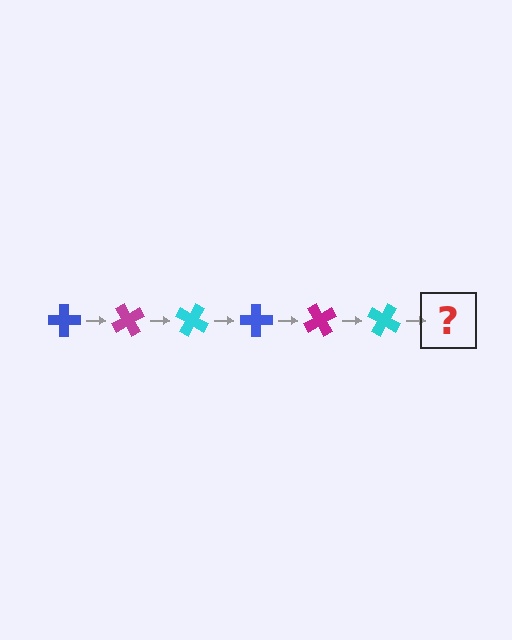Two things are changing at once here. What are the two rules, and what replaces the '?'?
The two rules are that it rotates 60 degrees each step and the color cycles through blue, magenta, and cyan. The '?' should be a blue cross, rotated 360 degrees from the start.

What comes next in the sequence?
The next element should be a blue cross, rotated 360 degrees from the start.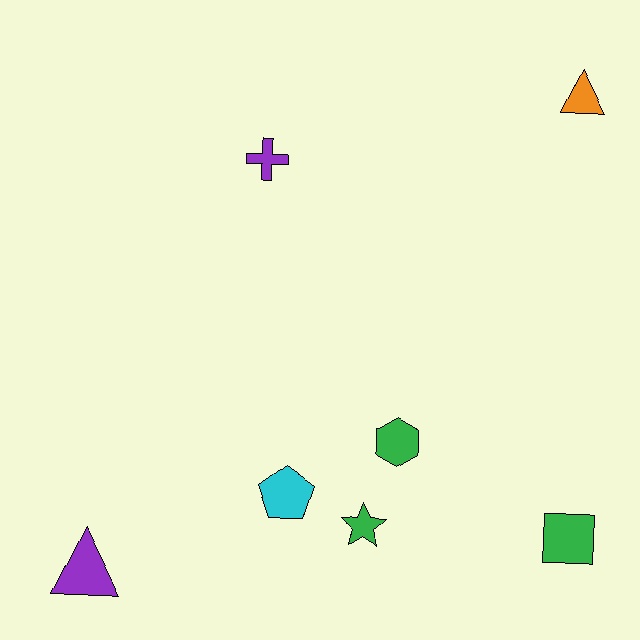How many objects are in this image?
There are 7 objects.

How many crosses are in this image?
There is 1 cross.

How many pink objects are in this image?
There are no pink objects.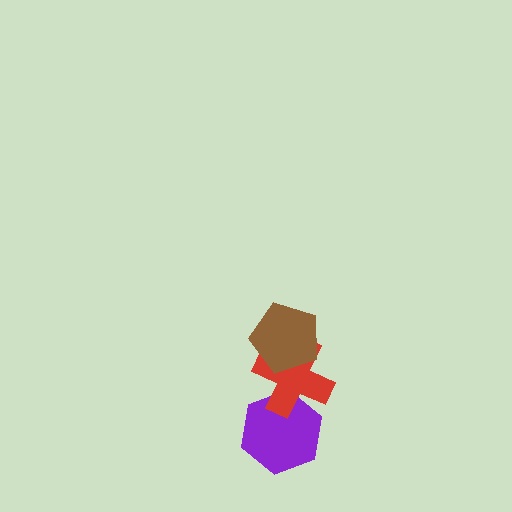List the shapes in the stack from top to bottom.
From top to bottom: the brown pentagon, the red cross, the purple hexagon.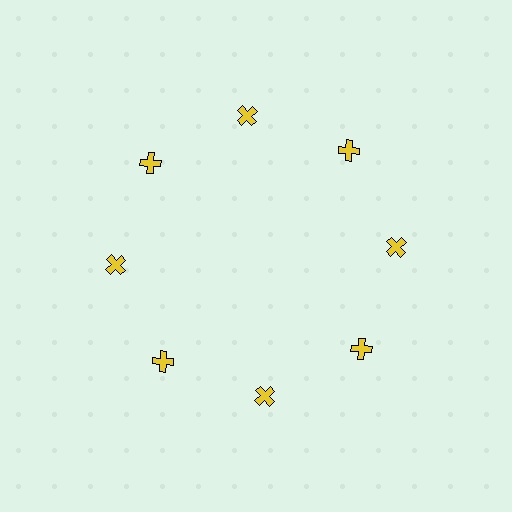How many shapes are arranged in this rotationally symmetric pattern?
There are 8 shapes, arranged in 8 groups of 1.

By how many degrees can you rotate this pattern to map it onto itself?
The pattern maps onto itself every 45 degrees of rotation.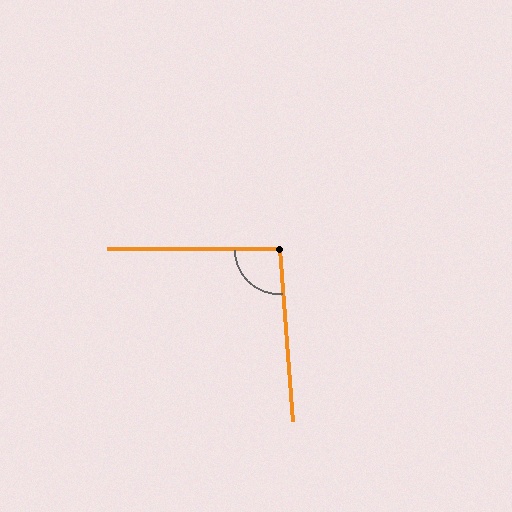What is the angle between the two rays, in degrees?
Approximately 95 degrees.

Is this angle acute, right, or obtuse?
It is approximately a right angle.